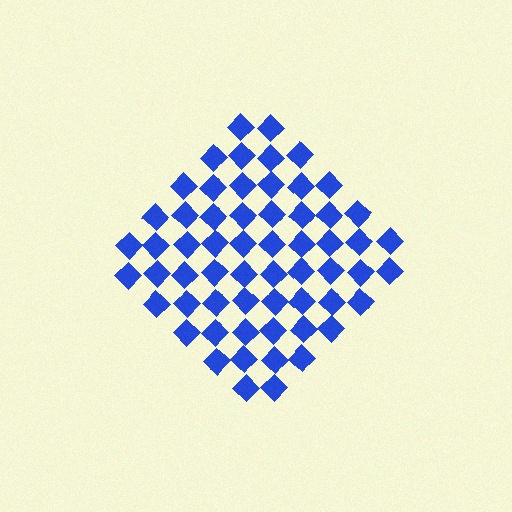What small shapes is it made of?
It is made of small diamonds.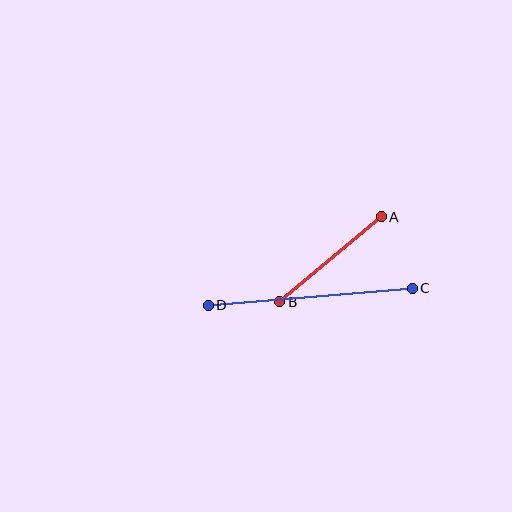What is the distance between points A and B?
The distance is approximately 132 pixels.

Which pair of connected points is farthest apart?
Points C and D are farthest apart.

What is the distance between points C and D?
The distance is approximately 204 pixels.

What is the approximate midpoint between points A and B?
The midpoint is at approximately (331, 259) pixels.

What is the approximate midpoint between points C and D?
The midpoint is at approximately (310, 297) pixels.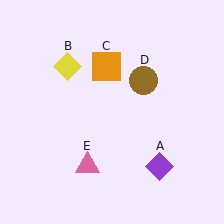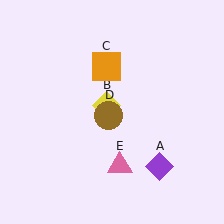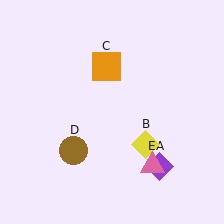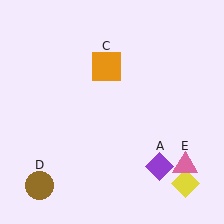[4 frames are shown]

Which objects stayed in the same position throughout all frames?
Purple diamond (object A) and orange square (object C) remained stationary.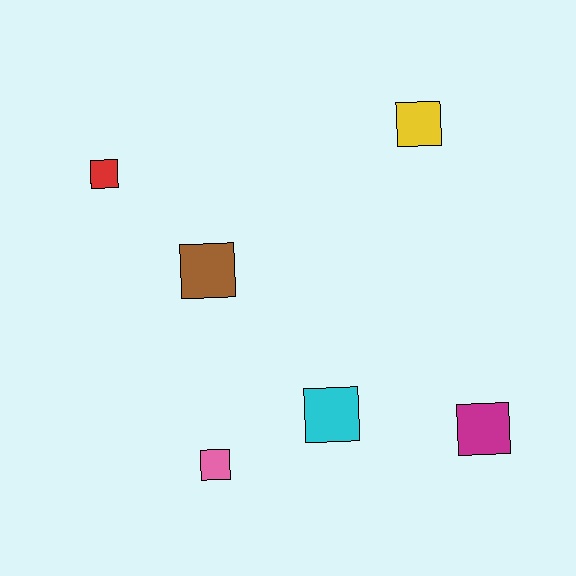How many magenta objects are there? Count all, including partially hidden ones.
There is 1 magenta object.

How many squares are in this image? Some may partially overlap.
There are 6 squares.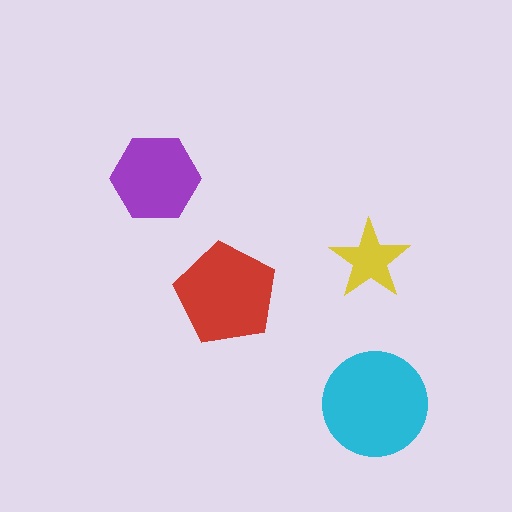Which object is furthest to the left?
The purple hexagon is leftmost.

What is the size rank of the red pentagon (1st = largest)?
2nd.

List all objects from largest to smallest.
The cyan circle, the red pentagon, the purple hexagon, the yellow star.